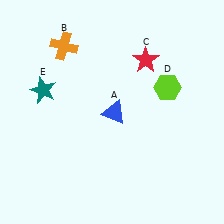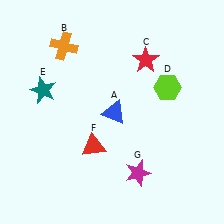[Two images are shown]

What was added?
A red triangle (F), a magenta star (G) were added in Image 2.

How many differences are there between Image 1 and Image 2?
There are 2 differences between the two images.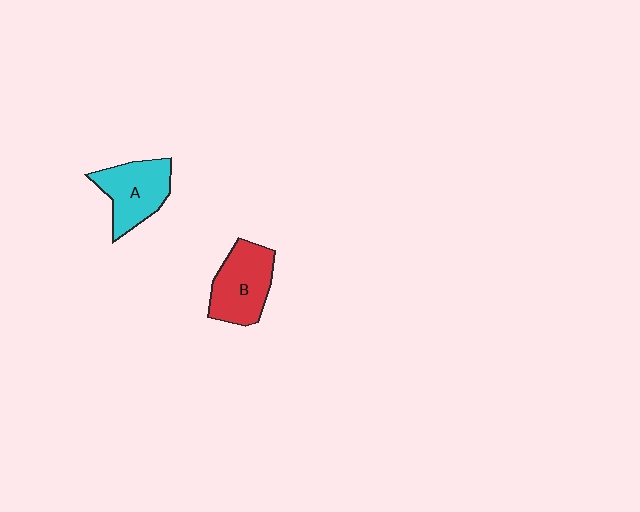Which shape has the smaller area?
Shape A (cyan).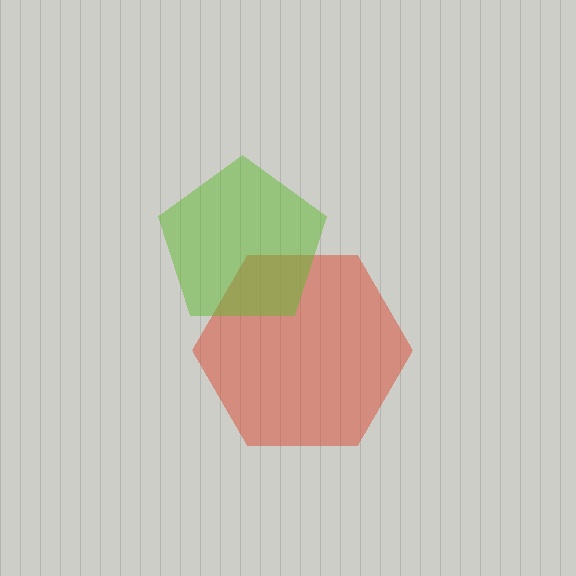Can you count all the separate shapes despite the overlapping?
Yes, there are 2 separate shapes.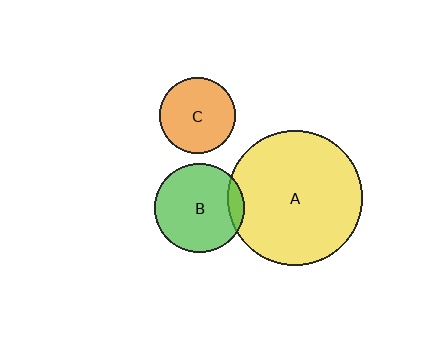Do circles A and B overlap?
Yes.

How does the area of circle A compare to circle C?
Approximately 3.2 times.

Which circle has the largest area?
Circle A (yellow).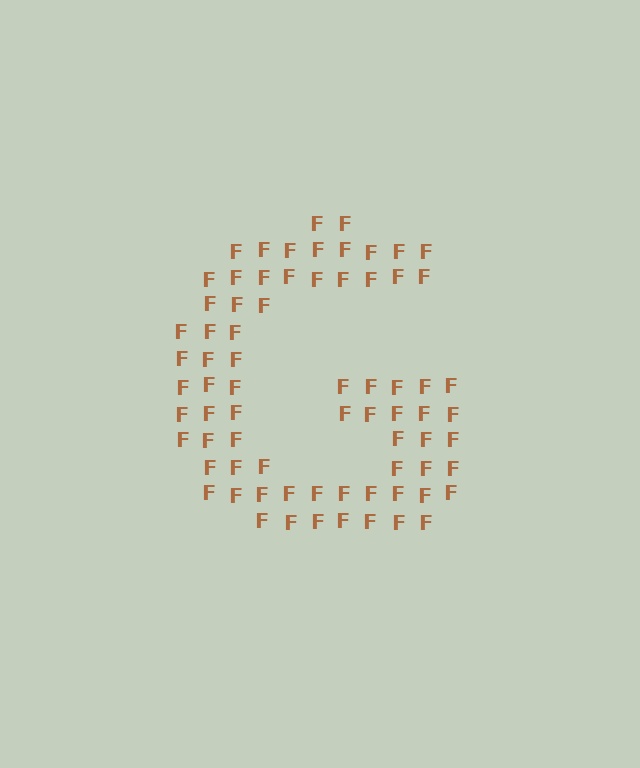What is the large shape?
The large shape is the letter G.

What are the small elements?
The small elements are letter F's.